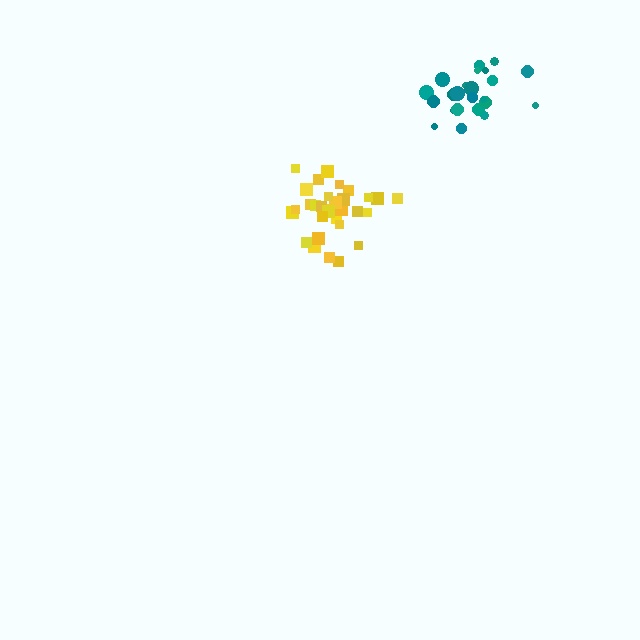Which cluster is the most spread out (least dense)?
Teal.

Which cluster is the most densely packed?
Yellow.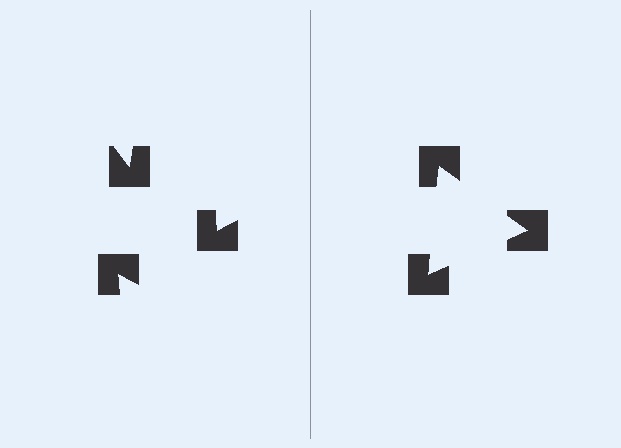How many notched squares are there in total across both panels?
6 — 3 on each side.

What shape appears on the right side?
An illusory triangle.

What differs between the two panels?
The notched squares are positioned identically on both sides; only the wedge orientations differ. On the right they align to a triangle; on the left they are misaligned.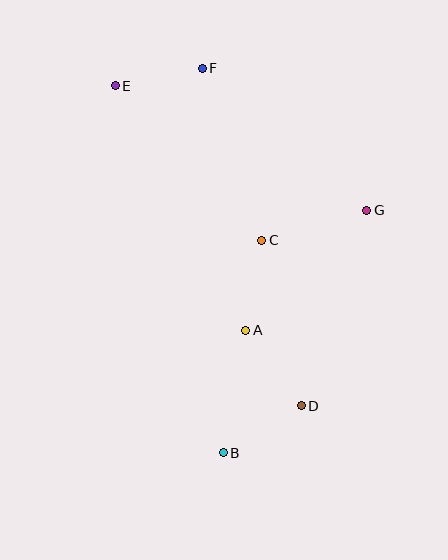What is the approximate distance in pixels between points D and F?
The distance between D and F is approximately 352 pixels.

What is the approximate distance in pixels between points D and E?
The distance between D and E is approximately 370 pixels.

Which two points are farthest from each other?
Points B and F are farthest from each other.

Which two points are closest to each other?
Points E and F are closest to each other.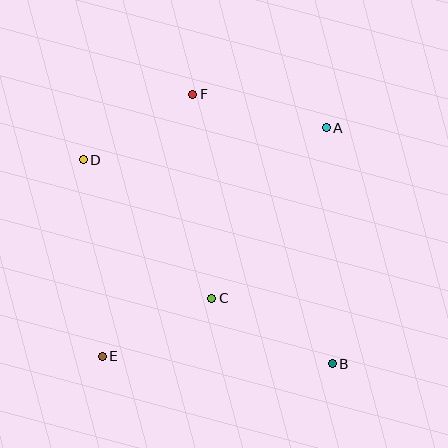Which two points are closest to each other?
Points C and E are closest to each other.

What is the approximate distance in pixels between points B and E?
The distance between B and E is approximately 230 pixels.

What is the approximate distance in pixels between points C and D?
The distance between C and D is approximately 189 pixels.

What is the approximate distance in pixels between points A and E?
The distance between A and E is approximately 320 pixels.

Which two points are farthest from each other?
Points B and D are farthest from each other.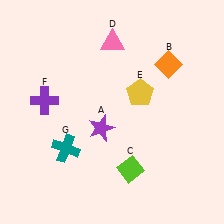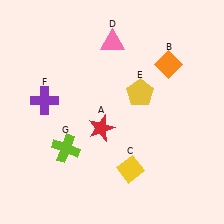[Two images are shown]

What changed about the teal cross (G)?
In Image 1, G is teal. In Image 2, it changed to lime.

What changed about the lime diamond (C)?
In Image 1, C is lime. In Image 2, it changed to yellow.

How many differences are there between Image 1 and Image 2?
There are 3 differences between the two images.